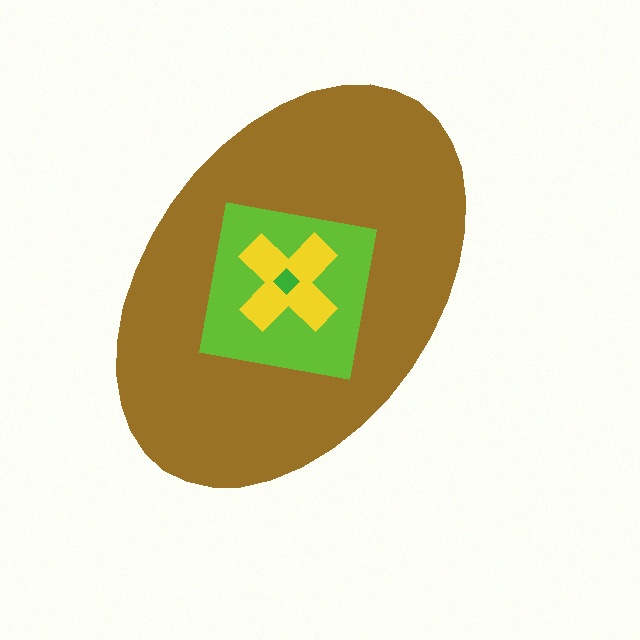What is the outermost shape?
The brown ellipse.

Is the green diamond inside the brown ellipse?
Yes.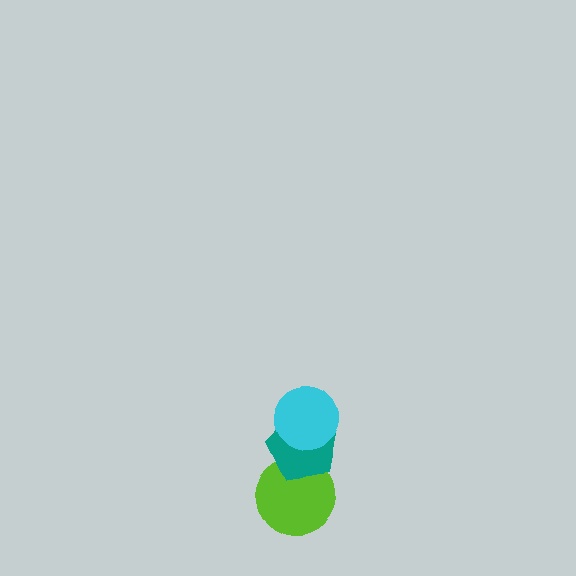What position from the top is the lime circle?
The lime circle is 3rd from the top.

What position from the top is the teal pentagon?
The teal pentagon is 2nd from the top.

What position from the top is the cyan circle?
The cyan circle is 1st from the top.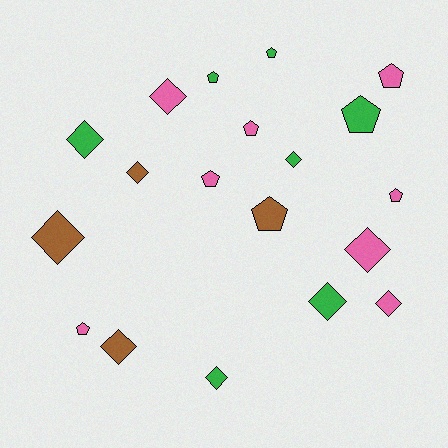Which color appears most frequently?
Pink, with 8 objects.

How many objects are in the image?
There are 19 objects.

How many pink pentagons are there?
There are 5 pink pentagons.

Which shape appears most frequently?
Diamond, with 10 objects.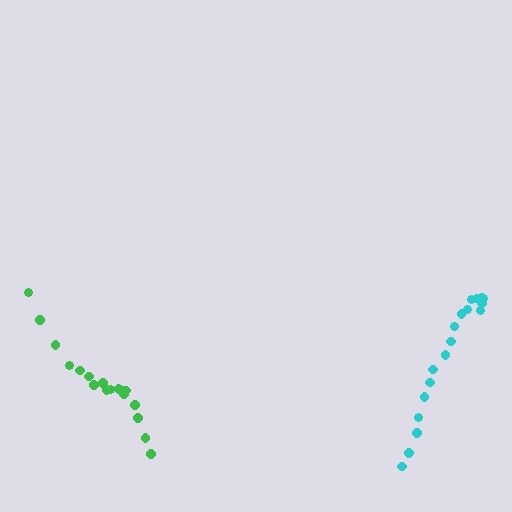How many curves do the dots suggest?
There are 2 distinct paths.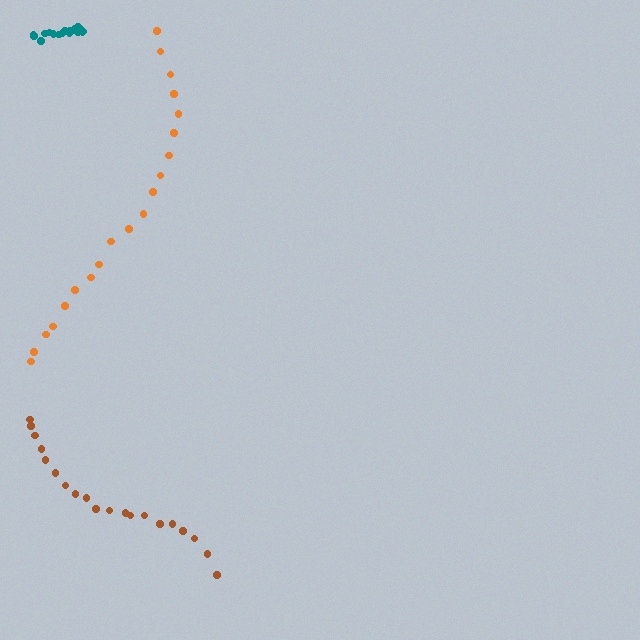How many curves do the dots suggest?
There are 3 distinct paths.